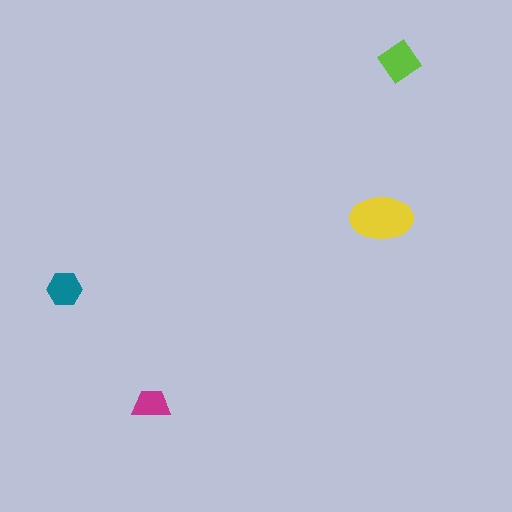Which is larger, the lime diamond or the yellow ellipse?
The yellow ellipse.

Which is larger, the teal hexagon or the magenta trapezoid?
The teal hexagon.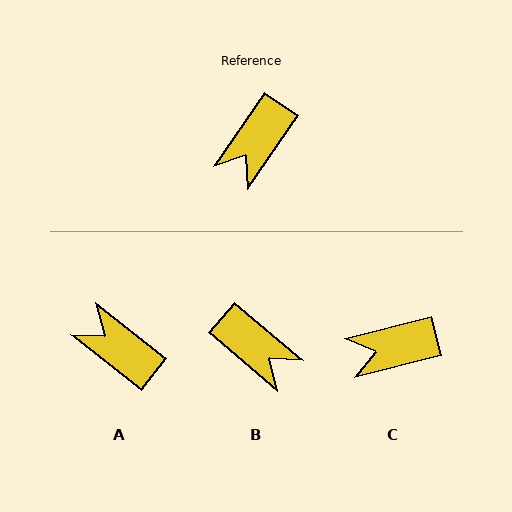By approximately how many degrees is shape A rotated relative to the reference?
Approximately 94 degrees clockwise.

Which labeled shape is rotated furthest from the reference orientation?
A, about 94 degrees away.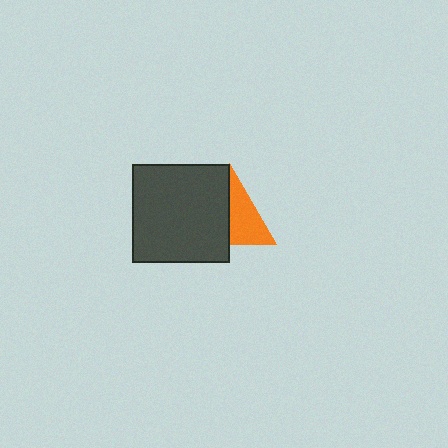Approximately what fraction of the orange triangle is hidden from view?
Roughly 50% of the orange triangle is hidden behind the dark gray square.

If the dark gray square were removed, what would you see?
You would see the complete orange triangle.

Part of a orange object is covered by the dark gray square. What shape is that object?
It is a triangle.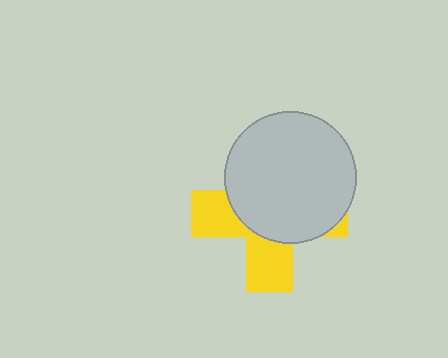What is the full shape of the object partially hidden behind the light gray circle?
The partially hidden object is a yellow cross.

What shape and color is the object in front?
The object in front is a light gray circle.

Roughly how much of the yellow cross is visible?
A small part of it is visible (roughly 39%).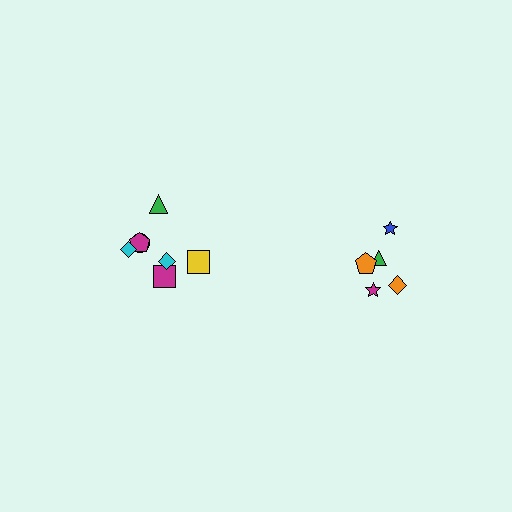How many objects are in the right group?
There are 5 objects.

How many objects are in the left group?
There are 7 objects.